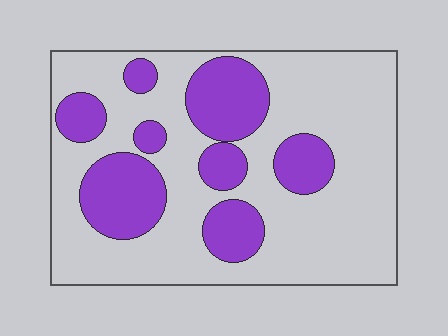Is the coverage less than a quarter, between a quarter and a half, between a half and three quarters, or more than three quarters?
Between a quarter and a half.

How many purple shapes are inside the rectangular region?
8.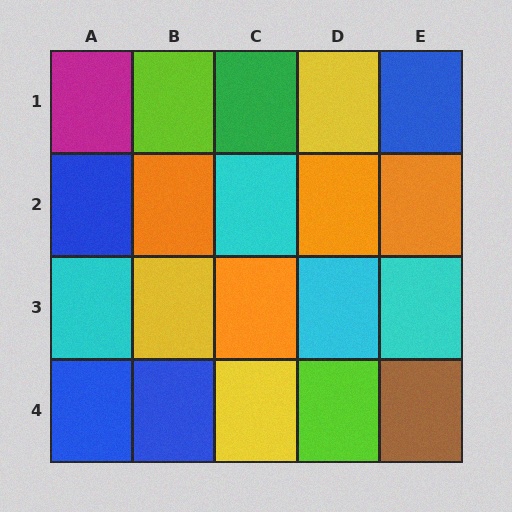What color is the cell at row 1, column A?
Magenta.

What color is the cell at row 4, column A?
Blue.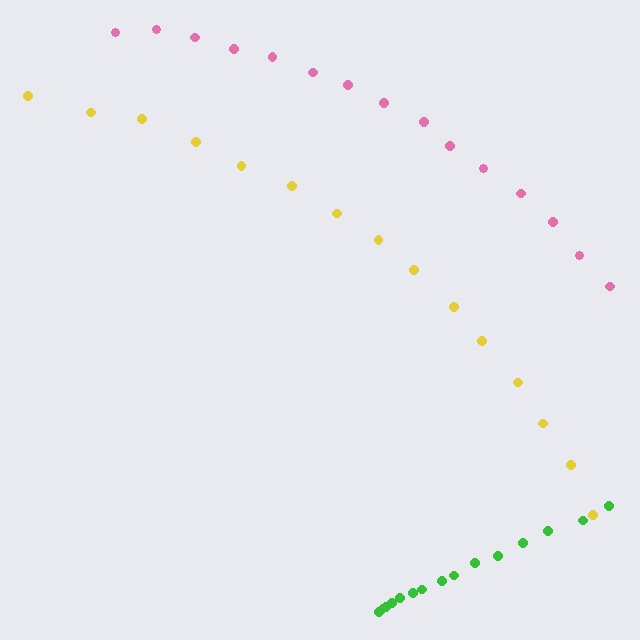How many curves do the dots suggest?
There are 3 distinct paths.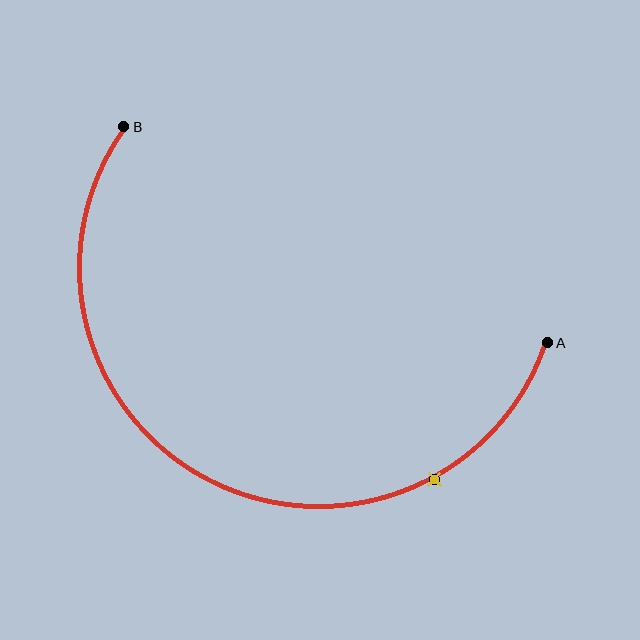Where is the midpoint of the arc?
The arc midpoint is the point on the curve farthest from the straight line joining A and B. It sits below that line.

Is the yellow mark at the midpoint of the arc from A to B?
No. The yellow mark lies on the arc but is closer to endpoint A. The arc midpoint would be at the point on the curve equidistant along the arc from both A and B.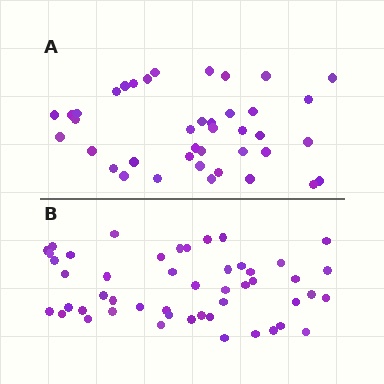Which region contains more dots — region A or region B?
Region B (the bottom region) has more dots.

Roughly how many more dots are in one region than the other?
Region B has roughly 8 or so more dots than region A.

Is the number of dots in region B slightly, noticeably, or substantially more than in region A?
Region B has only slightly more — the two regions are fairly close. The ratio is roughly 1.2 to 1.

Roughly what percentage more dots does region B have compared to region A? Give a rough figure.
About 20% more.